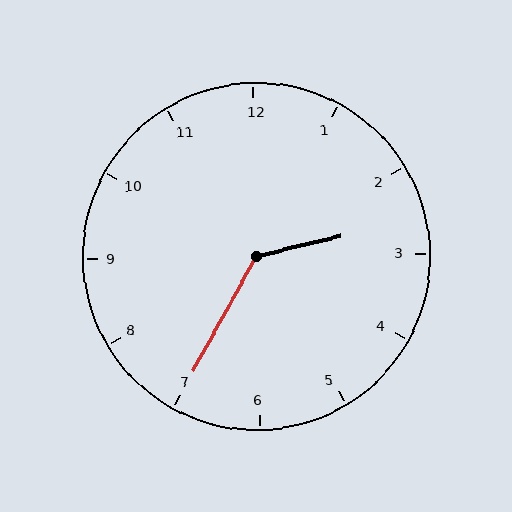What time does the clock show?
2:35.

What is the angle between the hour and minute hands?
Approximately 132 degrees.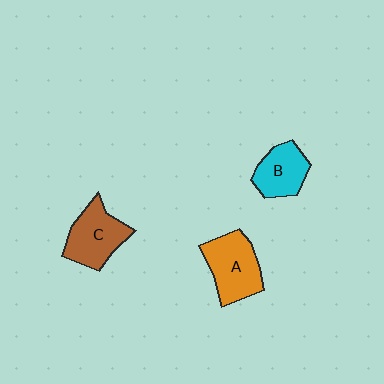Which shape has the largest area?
Shape A (orange).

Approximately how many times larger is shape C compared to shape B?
Approximately 1.2 times.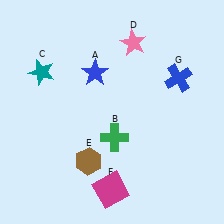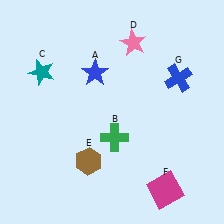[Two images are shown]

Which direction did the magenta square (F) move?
The magenta square (F) moved right.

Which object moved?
The magenta square (F) moved right.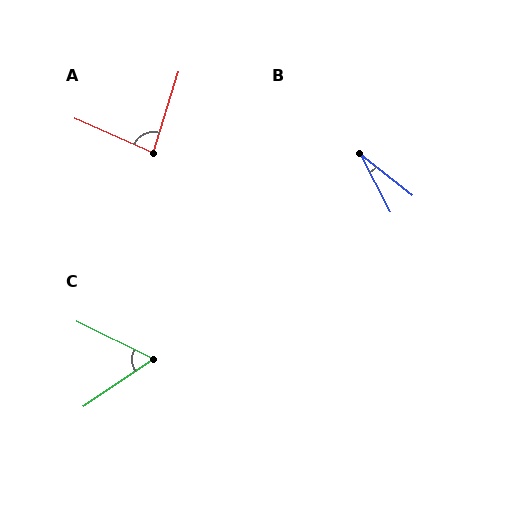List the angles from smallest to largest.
B (24°), C (60°), A (84°).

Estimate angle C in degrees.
Approximately 60 degrees.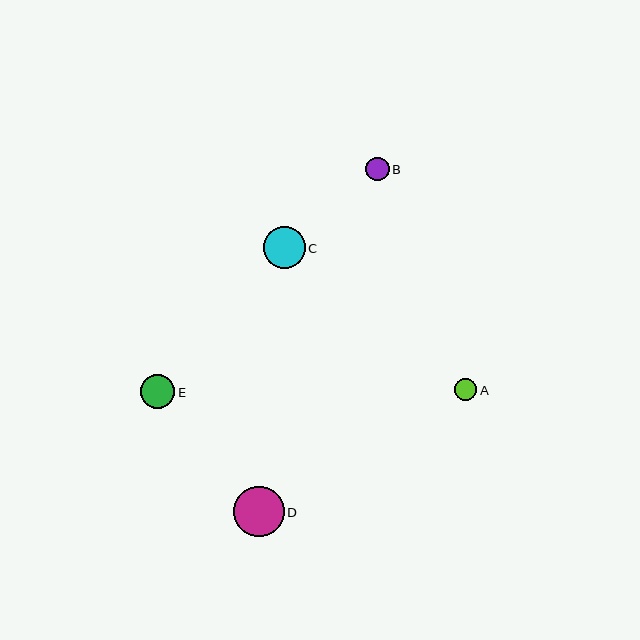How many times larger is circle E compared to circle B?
Circle E is approximately 1.4 times the size of circle B.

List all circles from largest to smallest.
From largest to smallest: D, C, E, B, A.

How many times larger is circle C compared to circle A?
Circle C is approximately 1.9 times the size of circle A.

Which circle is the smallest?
Circle A is the smallest with a size of approximately 22 pixels.